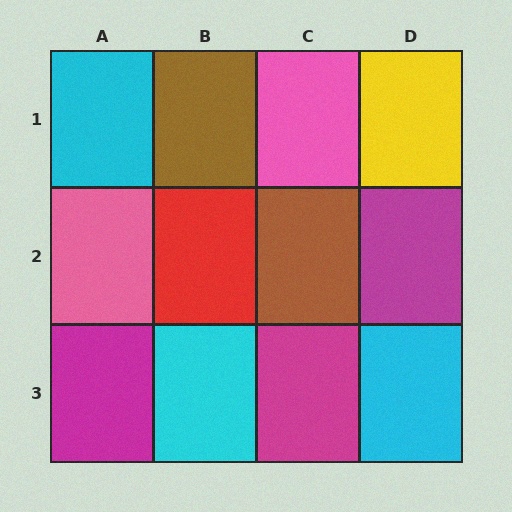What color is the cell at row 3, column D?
Cyan.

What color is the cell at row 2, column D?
Magenta.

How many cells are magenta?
3 cells are magenta.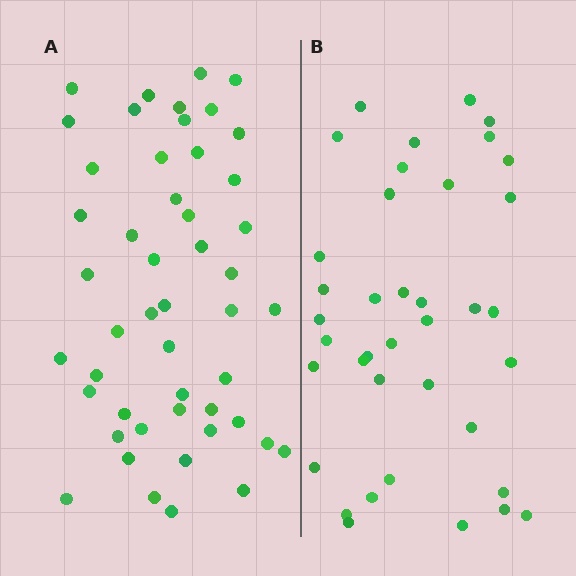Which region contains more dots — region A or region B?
Region A (the left region) has more dots.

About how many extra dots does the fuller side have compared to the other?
Region A has roughly 12 or so more dots than region B.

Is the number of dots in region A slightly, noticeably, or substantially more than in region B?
Region A has noticeably more, but not dramatically so. The ratio is roughly 1.3 to 1.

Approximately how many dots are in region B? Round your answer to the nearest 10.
About 40 dots. (The exact count is 38, which rounds to 40.)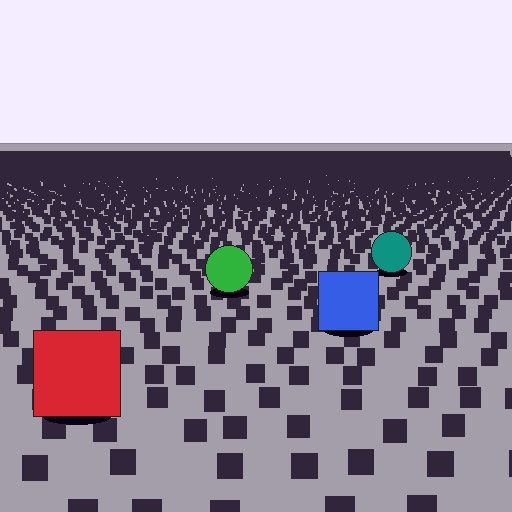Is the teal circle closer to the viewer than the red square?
No. The red square is closer — you can tell from the texture gradient: the ground texture is coarser near it.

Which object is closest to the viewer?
The red square is closest. The texture marks near it are larger and more spread out.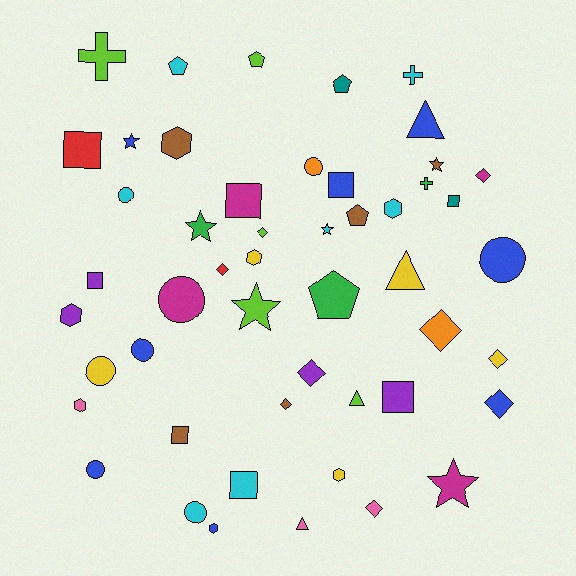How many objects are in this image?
There are 50 objects.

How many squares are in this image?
There are 8 squares.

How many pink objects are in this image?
There are 3 pink objects.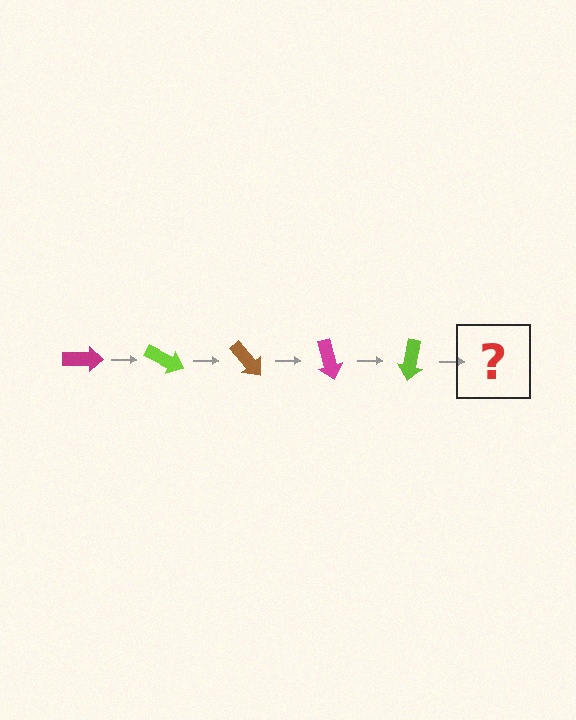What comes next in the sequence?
The next element should be a brown arrow, rotated 125 degrees from the start.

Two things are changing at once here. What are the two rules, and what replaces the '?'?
The two rules are that it rotates 25 degrees each step and the color cycles through magenta, lime, and brown. The '?' should be a brown arrow, rotated 125 degrees from the start.